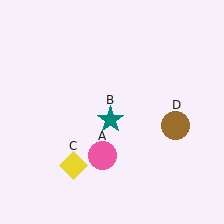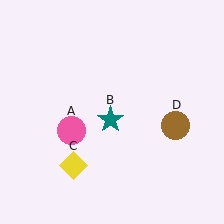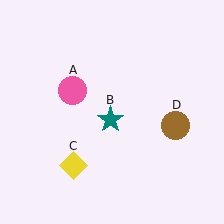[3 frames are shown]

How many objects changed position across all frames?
1 object changed position: pink circle (object A).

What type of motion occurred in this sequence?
The pink circle (object A) rotated clockwise around the center of the scene.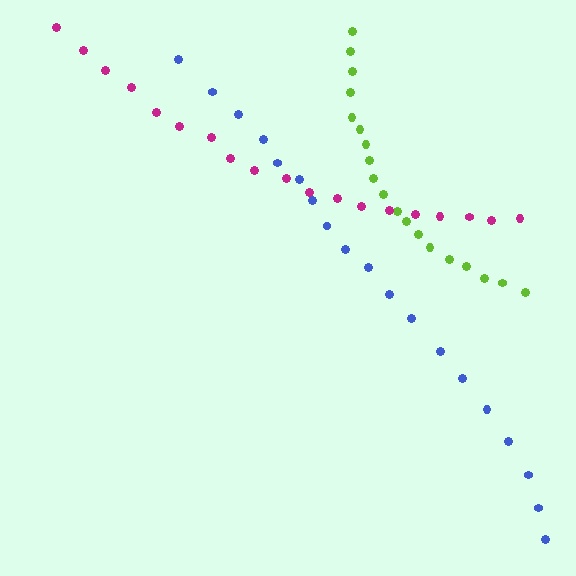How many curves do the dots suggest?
There are 3 distinct paths.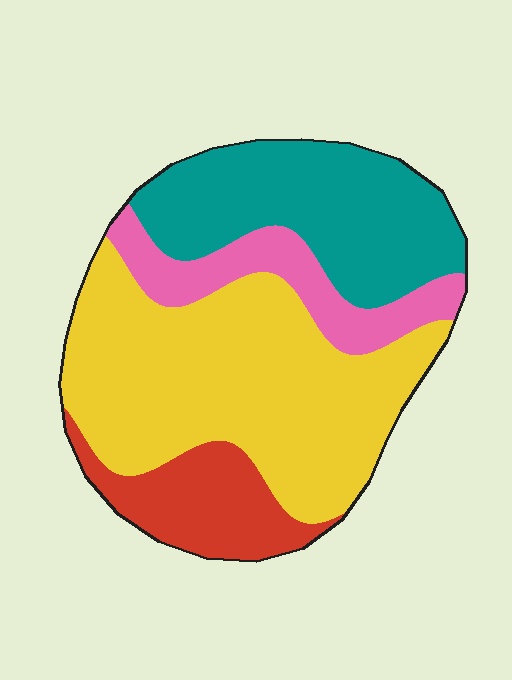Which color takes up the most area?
Yellow, at roughly 45%.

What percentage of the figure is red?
Red covers 13% of the figure.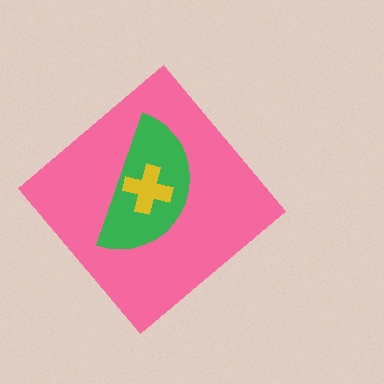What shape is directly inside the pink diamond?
The green semicircle.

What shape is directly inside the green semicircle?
The yellow cross.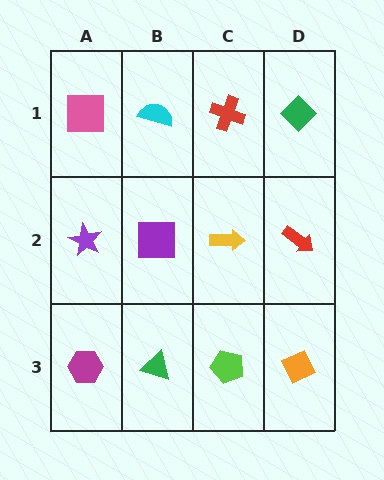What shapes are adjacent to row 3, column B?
A purple square (row 2, column B), a magenta hexagon (row 3, column A), a lime pentagon (row 3, column C).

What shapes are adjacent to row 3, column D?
A red arrow (row 2, column D), a lime pentagon (row 3, column C).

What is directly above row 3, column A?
A purple star.